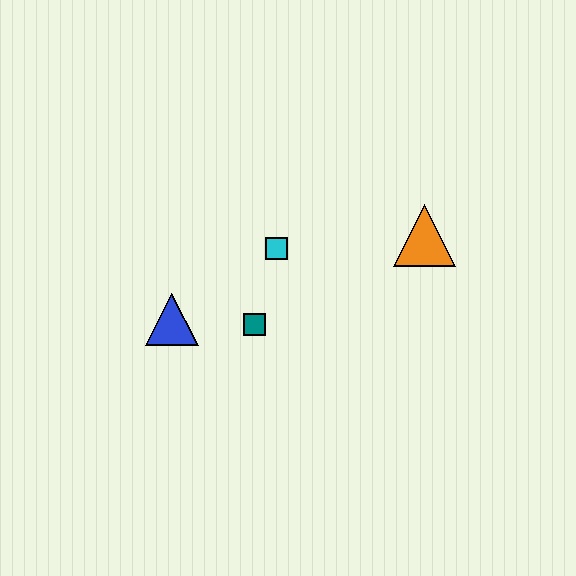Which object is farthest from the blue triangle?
The orange triangle is farthest from the blue triangle.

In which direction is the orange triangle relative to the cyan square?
The orange triangle is to the right of the cyan square.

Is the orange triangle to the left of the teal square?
No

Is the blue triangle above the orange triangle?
No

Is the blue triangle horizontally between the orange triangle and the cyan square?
No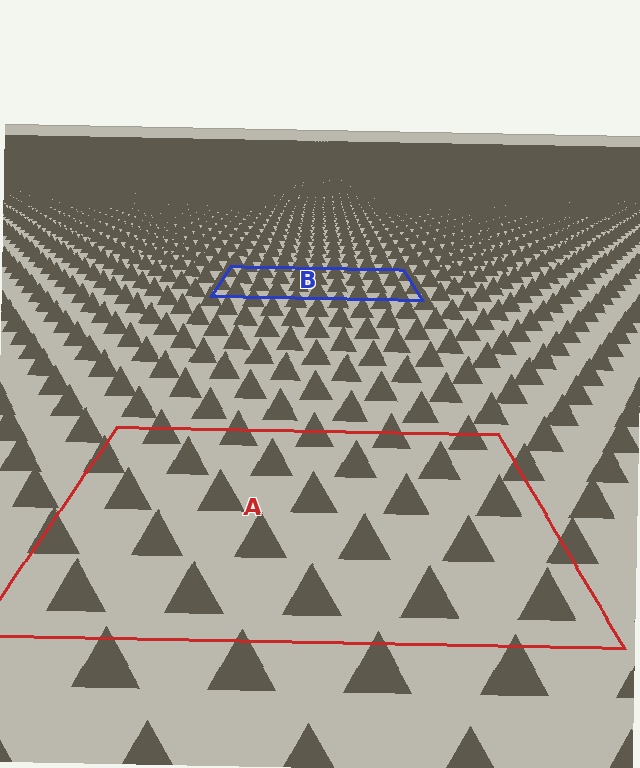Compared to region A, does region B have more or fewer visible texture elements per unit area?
Region B has more texture elements per unit area — they are packed more densely because it is farther away.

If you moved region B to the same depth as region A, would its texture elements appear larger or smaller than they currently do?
They would appear larger. At a closer depth, the same texture elements are projected at a bigger on-screen size.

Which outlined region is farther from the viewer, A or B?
Region B is farther from the viewer — the texture elements inside it appear smaller and more densely packed.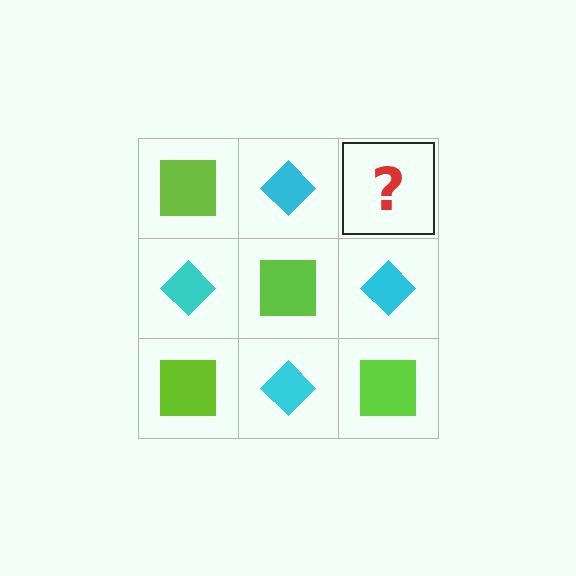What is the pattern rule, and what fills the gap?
The rule is that it alternates lime square and cyan diamond in a checkerboard pattern. The gap should be filled with a lime square.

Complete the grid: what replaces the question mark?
The question mark should be replaced with a lime square.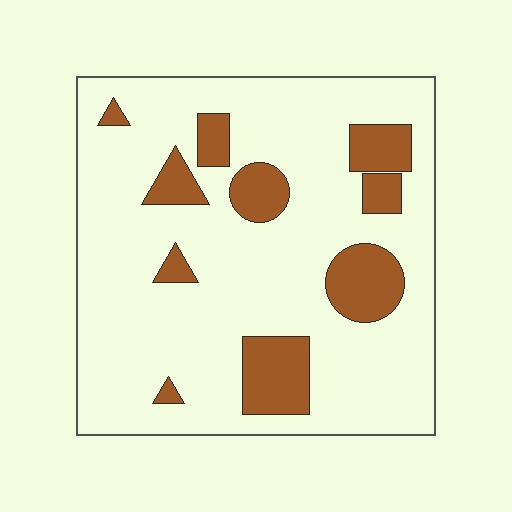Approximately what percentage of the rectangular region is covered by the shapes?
Approximately 20%.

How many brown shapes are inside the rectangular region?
10.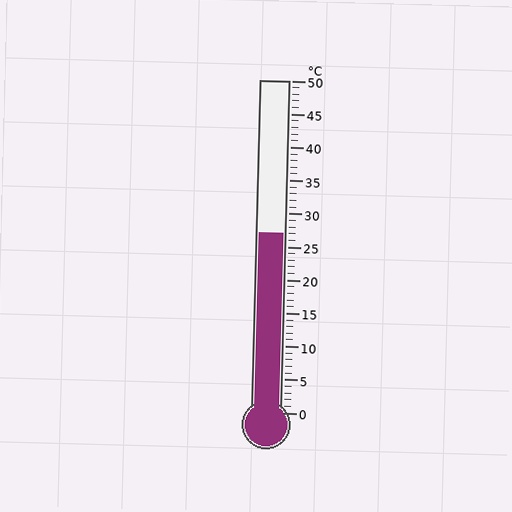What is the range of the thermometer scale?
The thermometer scale ranges from 0°C to 50°C.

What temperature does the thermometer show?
The thermometer shows approximately 27°C.